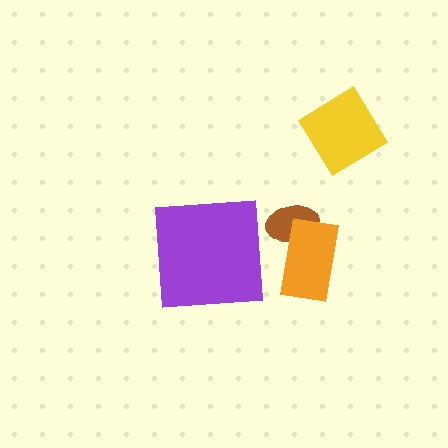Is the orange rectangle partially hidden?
No, no other shape covers it.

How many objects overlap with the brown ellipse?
1 object overlaps with the brown ellipse.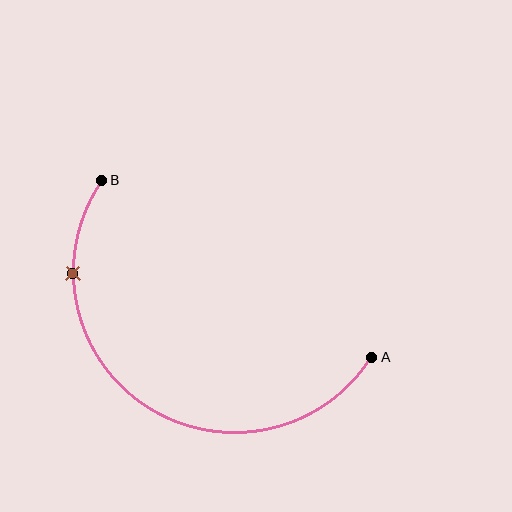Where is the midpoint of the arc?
The arc midpoint is the point on the curve farthest from the straight line joining A and B. It sits below that line.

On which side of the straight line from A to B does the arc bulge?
The arc bulges below the straight line connecting A and B.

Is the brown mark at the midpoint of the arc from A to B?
No. The brown mark lies on the arc but is closer to endpoint B. The arc midpoint would be at the point on the curve equidistant along the arc from both A and B.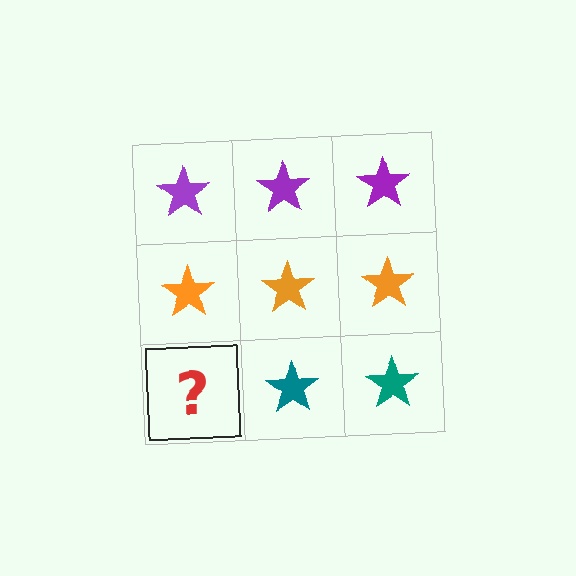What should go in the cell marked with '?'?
The missing cell should contain a teal star.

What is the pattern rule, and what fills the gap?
The rule is that each row has a consistent color. The gap should be filled with a teal star.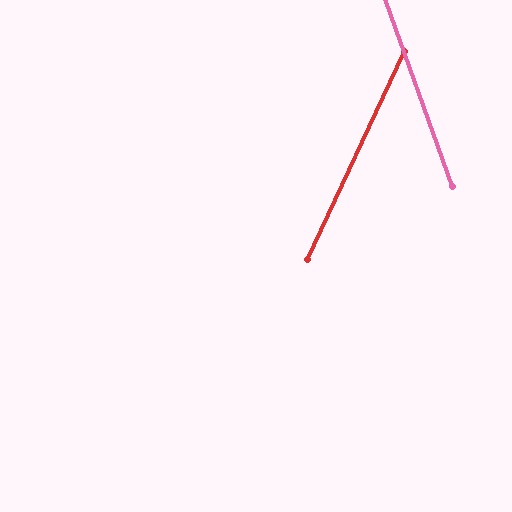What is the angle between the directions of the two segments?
Approximately 44 degrees.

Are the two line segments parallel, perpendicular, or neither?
Neither parallel nor perpendicular — they differ by about 44°.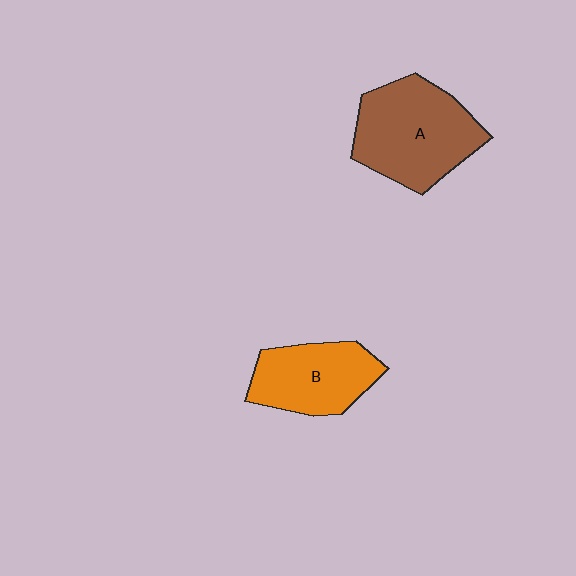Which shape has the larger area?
Shape A (brown).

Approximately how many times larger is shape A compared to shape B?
Approximately 1.3 times.